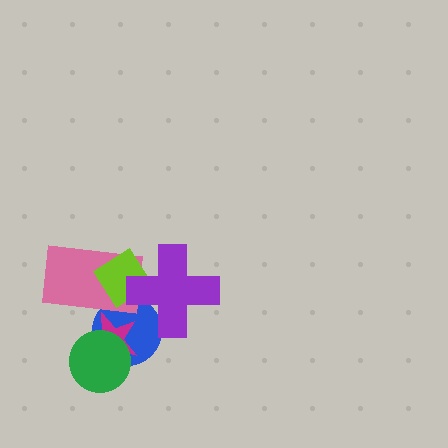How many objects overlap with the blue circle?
5 objects overlap with the blue circle.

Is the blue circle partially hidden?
Yes, it is partially covered by another shape.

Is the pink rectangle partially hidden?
Yes, it is partially covered by another shape.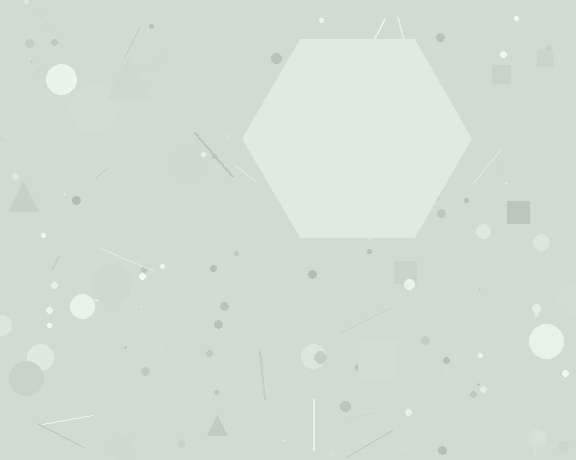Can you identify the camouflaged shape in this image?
The camouflaged shape is a hexagon.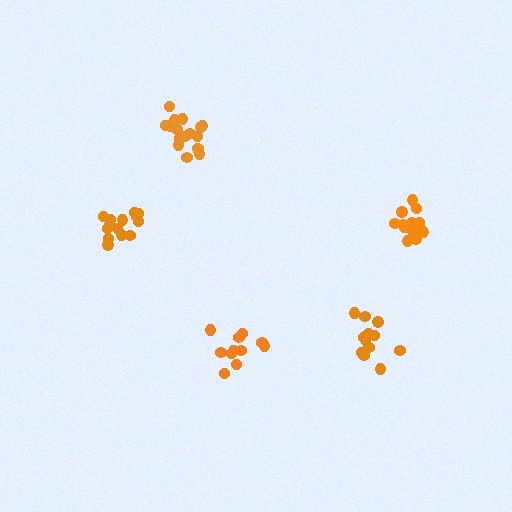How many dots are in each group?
Group 1: 11 dots, Group 2: 17 dots, Group 3: 16 dots, Group 4: 12 dots, Group 5: 14 dots (70 total).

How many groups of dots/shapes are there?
There are 5 groups.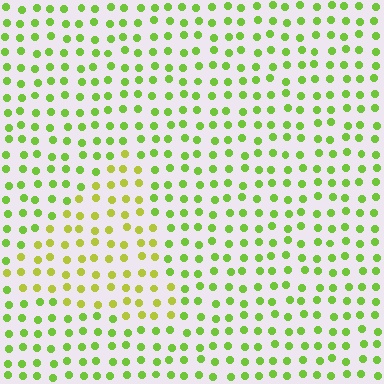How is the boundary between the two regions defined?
The boundary is defined purely by a slight shift in hue (about 28 degrees). Spacing, size, and orientation are identical on both sides.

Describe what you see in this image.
The image is filled with small lime elements in a uniform arrangement. A triangle-shaped region is visible where the elements are tinted to a slightly different hue, forming a subtle color boundary.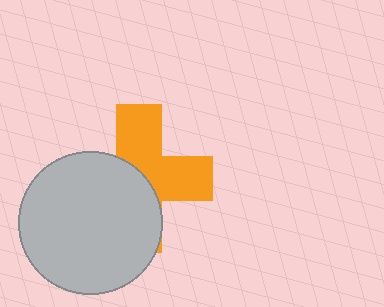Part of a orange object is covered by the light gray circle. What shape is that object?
It is a cross.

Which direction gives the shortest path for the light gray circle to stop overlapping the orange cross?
Moving toward the lower-left gives the shortest separation.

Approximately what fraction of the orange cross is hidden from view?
Roughly 52% of the orange cross is hidden behind the light gray circle.